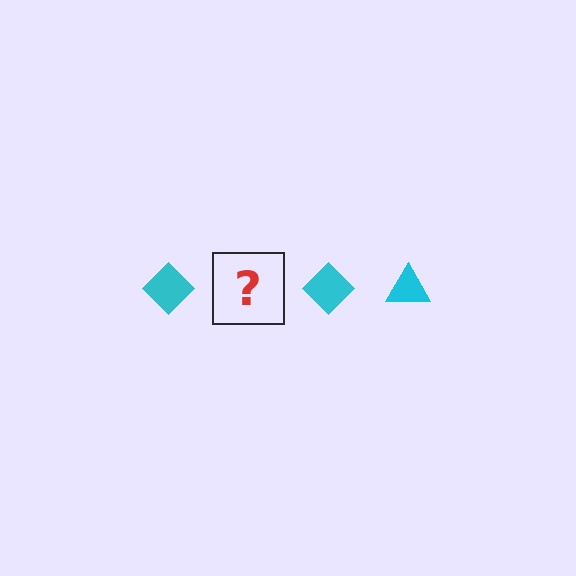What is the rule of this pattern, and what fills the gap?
The rule is that the pattern cycles through diamond, triangle shapes in cyan. The gap should be filled with a cyan triangle.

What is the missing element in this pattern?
The missing element is a cyan triangle.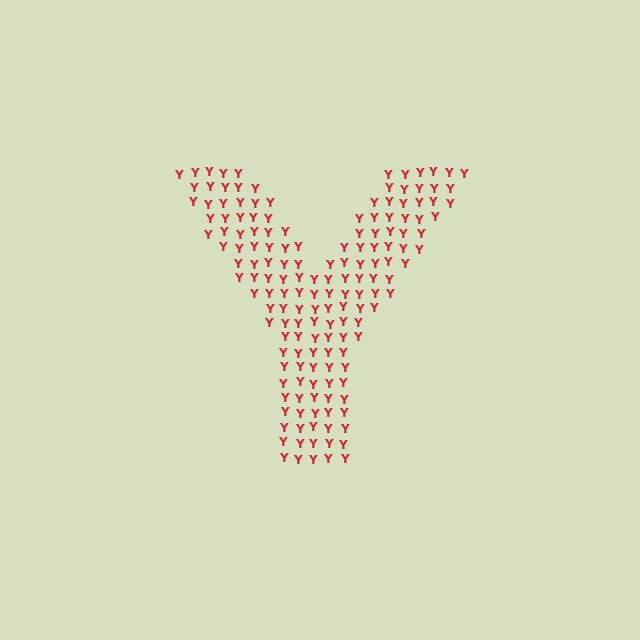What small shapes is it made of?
It is made of small letter Y's.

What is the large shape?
The large shape is the letter Y.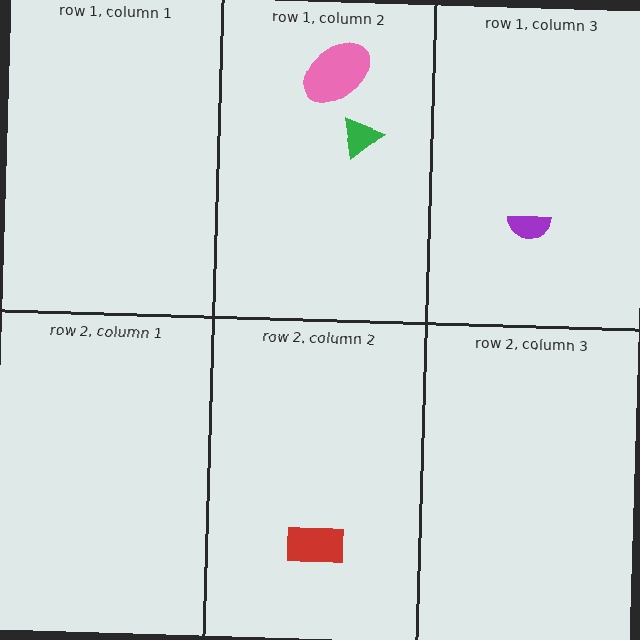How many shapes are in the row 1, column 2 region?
2.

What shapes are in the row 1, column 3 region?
The purple semicircle.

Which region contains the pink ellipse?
The row 1, column 2 region.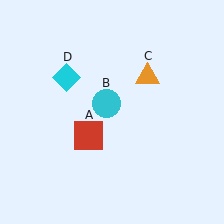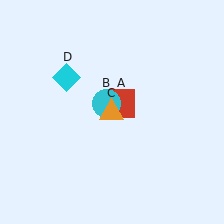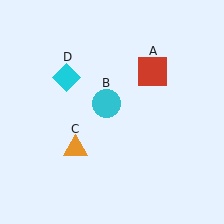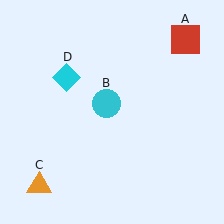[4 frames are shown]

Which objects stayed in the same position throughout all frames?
Cyan circle (object B) and cyan diamond (object D) remained stationary.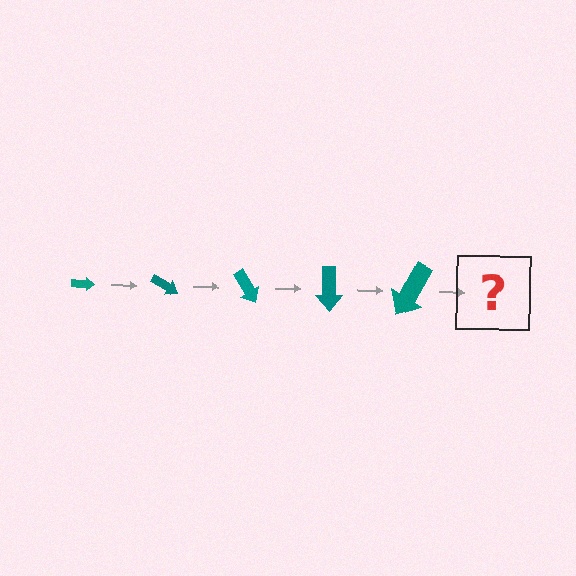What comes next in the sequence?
The next element should be an arrow, larger than the previous one and rotated 150 degrees from the start.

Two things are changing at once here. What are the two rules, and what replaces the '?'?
The two rules are that the arrow grows larger each step and it rotates 30 degrees each step. The '?' should be an arrow, larger than the previous one and rotated 150 degrees from the start.